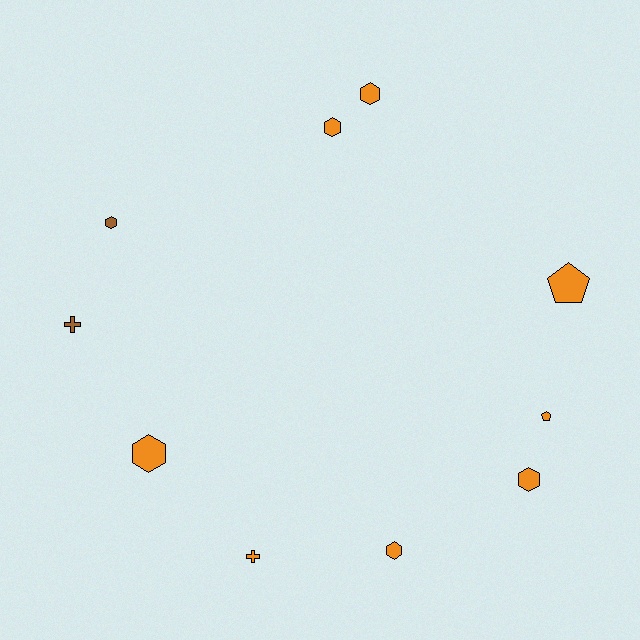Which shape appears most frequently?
Hexagon, with 6 objects.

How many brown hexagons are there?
There is 1 brown hexagon.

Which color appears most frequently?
Orange, with 8 objects.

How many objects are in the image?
There are 10 objects.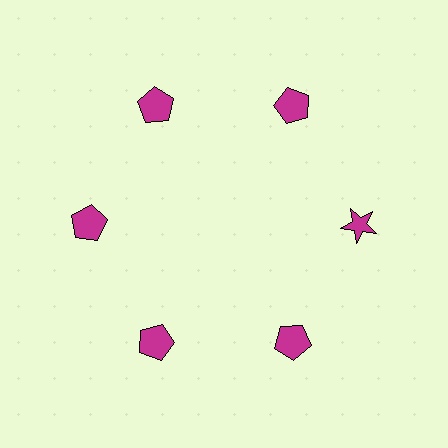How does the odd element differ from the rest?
It has a different shape: star instead of pentagon.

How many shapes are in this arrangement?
There are 6 shapes arranged in a ring pattern.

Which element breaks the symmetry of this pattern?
The magenta star at roughly the 3 o'clock position breaks the symmetry. All other shapes are magenta pentagons.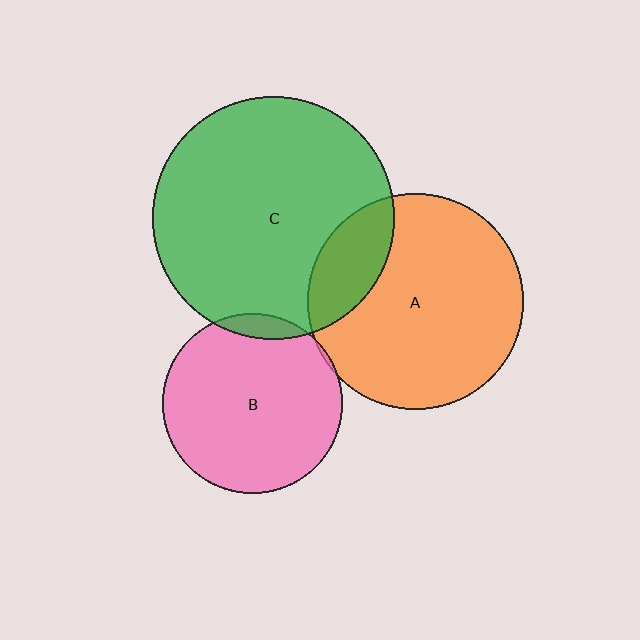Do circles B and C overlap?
Yes.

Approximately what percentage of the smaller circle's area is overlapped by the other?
Approximately 5%.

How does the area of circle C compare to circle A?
Approximately 1.3 times.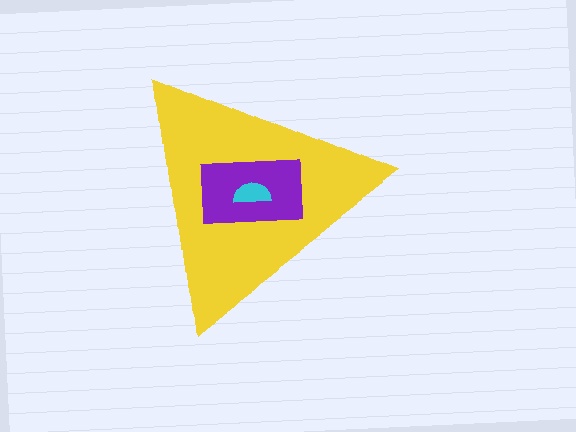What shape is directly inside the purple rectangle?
The cyan semicircle.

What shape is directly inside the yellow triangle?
The purple rectangle.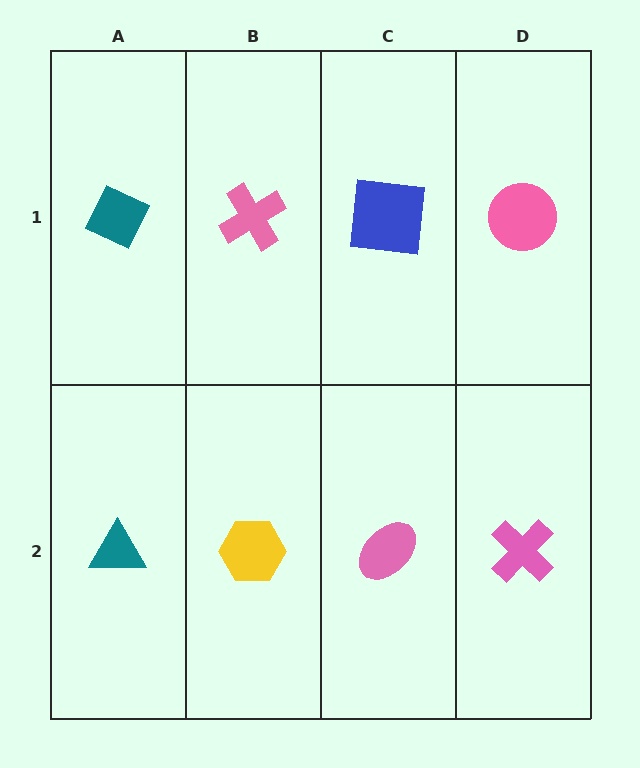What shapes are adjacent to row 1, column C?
A pink ellipse (row 2, column C), a pink cross (row 1, column B), a pink circle (row 1, column D).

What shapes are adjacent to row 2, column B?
A pink cross (row 1, column B), a teal triangle (row 2, column A), a pink ellipse (row 2, column C).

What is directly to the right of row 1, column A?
A pink cross.